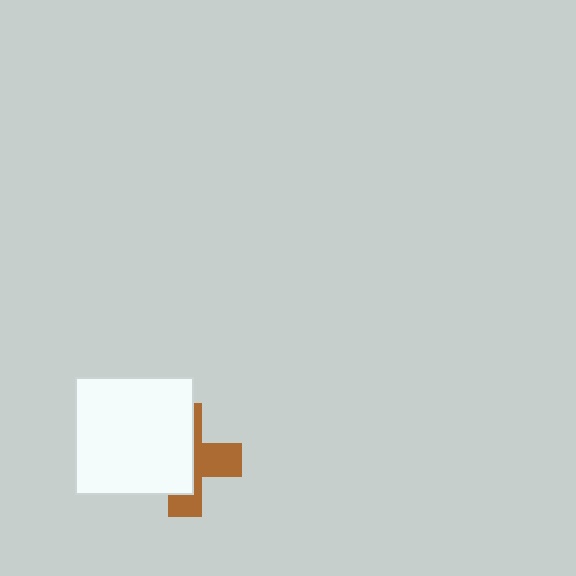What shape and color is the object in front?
The object in front is a white rectangle.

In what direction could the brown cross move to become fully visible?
The brown cross could move right. That would shift it out from behind the white rectangle entirely.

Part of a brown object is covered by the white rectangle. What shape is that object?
It is a cross.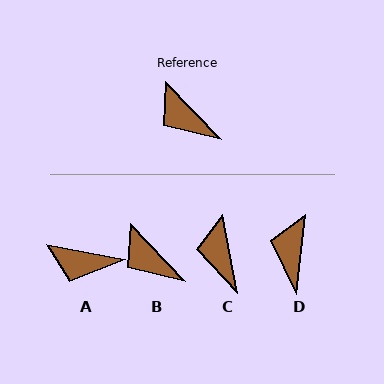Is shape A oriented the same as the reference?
No, it is off by about 36 degrees.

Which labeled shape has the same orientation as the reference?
B.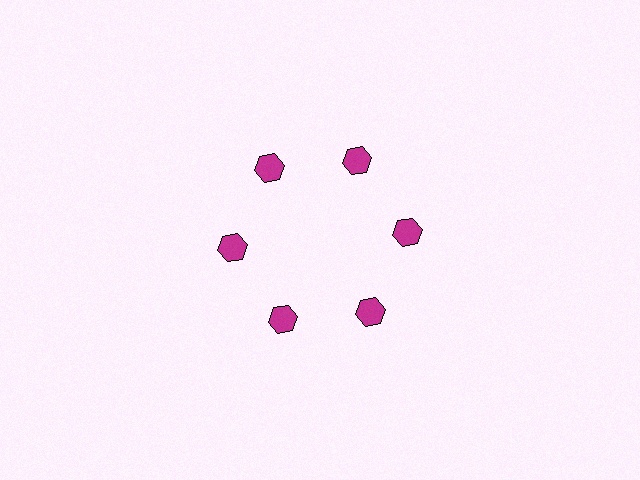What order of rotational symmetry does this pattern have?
This pattern has 6-fold rotational symmetry.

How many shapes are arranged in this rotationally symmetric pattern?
There are 6 shapes, arranged in 6 groups of 1.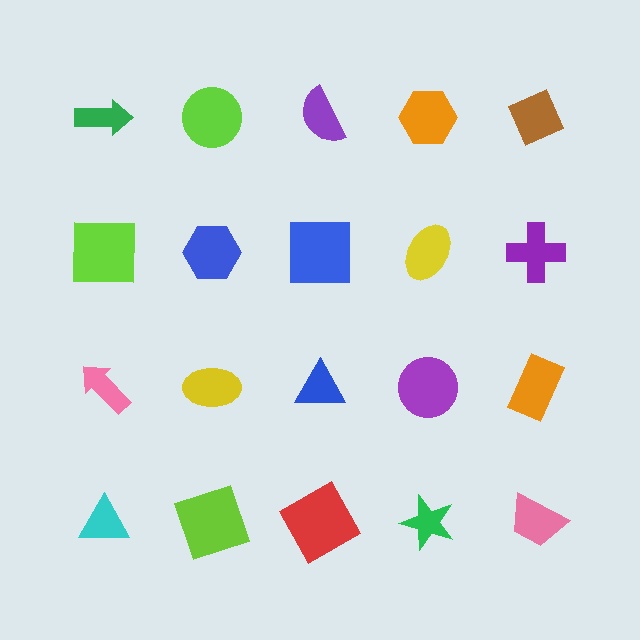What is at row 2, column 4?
A yellow ellipse.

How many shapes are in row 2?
5 shapes.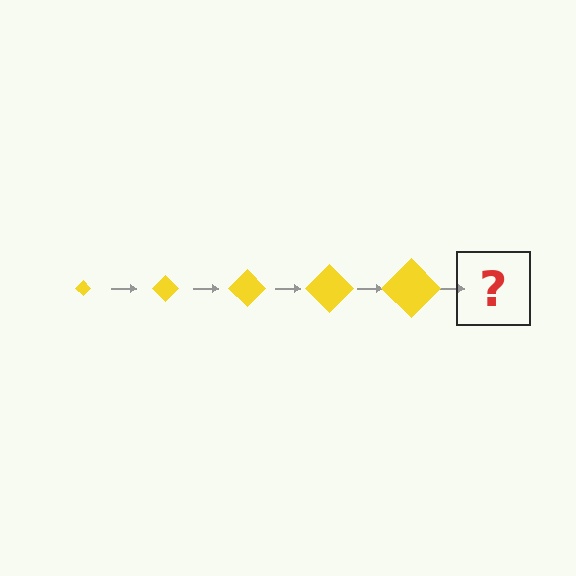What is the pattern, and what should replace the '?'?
The pattern is that the diamond gets progressively larger each step. The '?' should be a yellow diamond, larger than the previous one.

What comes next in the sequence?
The next element should be a yellow diamond, larger than the previous one.